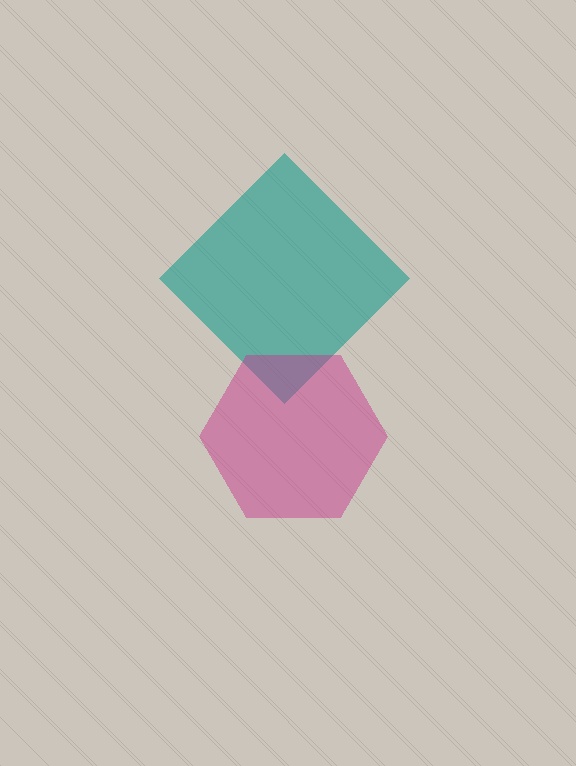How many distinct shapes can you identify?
There are 2 distinct shapes: a teal diamond, a magenta hexagon.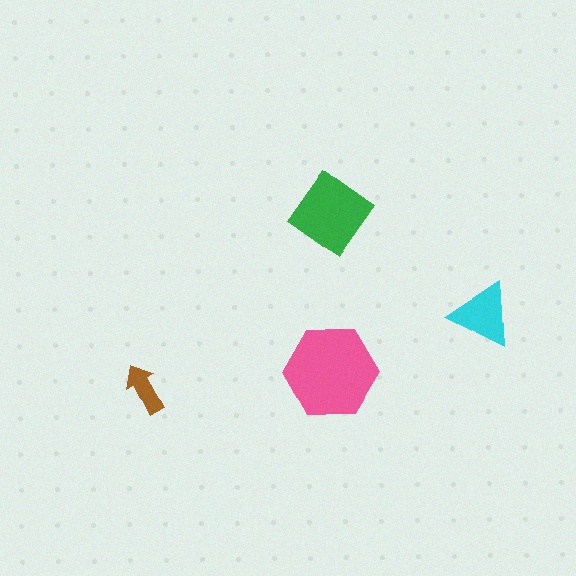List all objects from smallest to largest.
The brown arrow, the cyan triangle, the green diamond, the pink hexagon.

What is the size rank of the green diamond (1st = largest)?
2nd.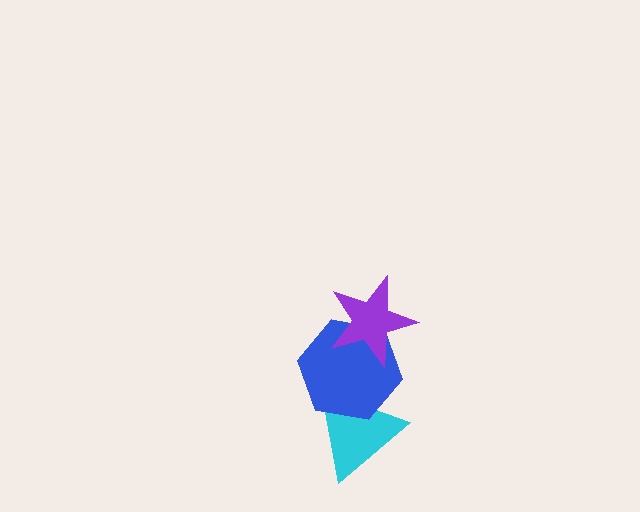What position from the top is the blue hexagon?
The blue hexagon is 2nd from the top.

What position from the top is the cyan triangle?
The cyan triangle is 3rd from the top.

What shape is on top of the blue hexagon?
The purple star is on top of the blue hexagon.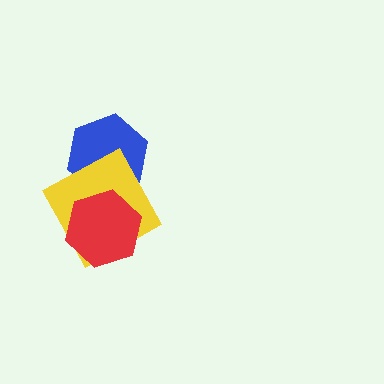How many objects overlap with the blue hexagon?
2 objects overlap with the blue hexagon.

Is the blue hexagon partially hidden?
Yes, it is partially covered by another shape.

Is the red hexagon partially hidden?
No, no other shape covers it.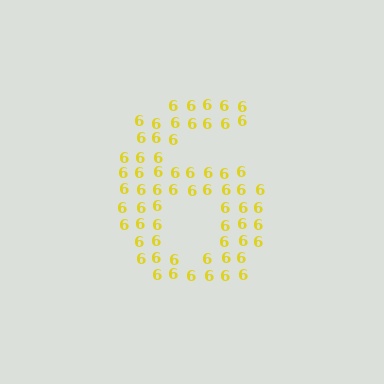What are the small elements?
The small elements are digit 6's.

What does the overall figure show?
The overall figure shows the digit 6.